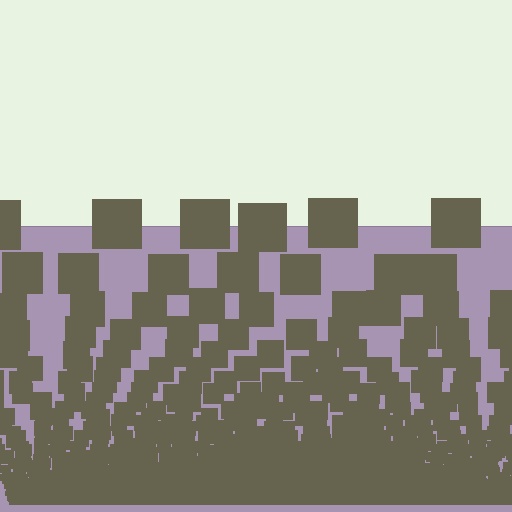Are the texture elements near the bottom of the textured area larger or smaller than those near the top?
Smaller. The gradient is inverted — elements near the bottom are smaller and denser.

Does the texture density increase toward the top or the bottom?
Density increases toward the bottom.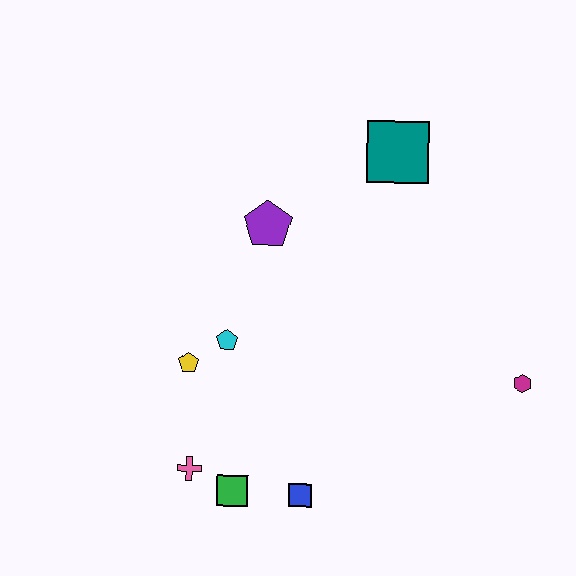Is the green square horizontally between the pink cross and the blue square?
Yes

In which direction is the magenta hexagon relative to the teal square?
The magenta hexagon is below the teal square.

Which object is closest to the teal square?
The purple pentagon is closest to the teal square.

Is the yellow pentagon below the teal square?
Yes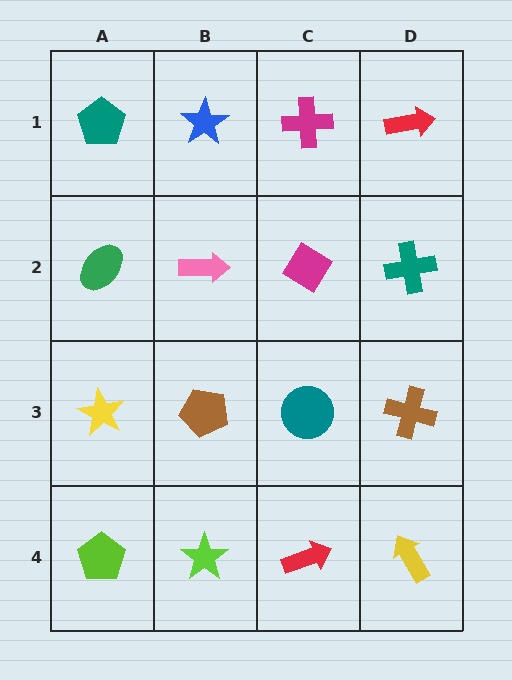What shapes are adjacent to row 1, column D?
A teal cross (row 2, column D), a magenta cross (row 1, column C).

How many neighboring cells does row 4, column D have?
2.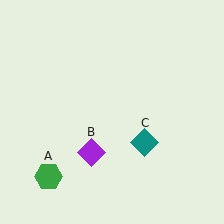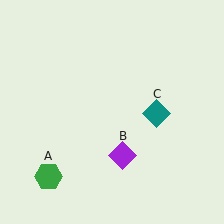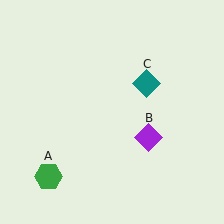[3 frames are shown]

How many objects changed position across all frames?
2 objects changed position: purple diamond (object B), teal diamond (object C).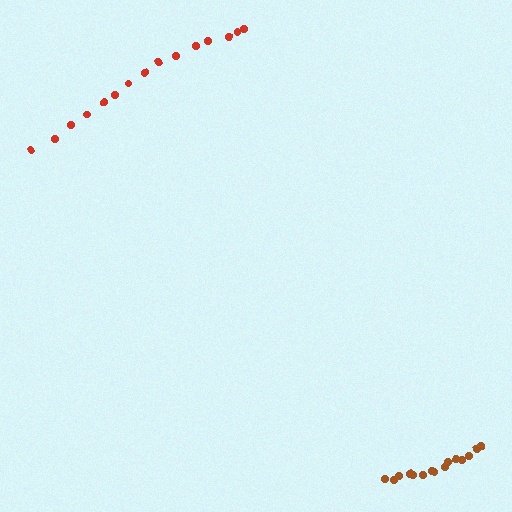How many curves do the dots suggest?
There are 2 distinct paths.